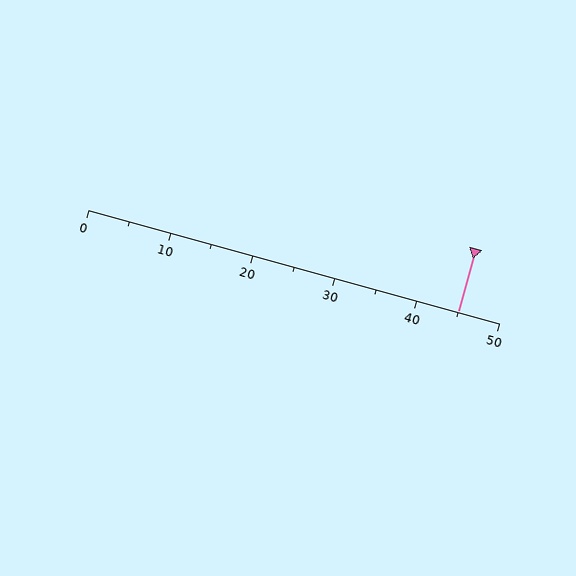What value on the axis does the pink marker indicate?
The marker indicates approximately 45.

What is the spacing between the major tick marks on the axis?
The major ticks are spaced 10 apart.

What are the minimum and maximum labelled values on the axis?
The axis runs from 0 to 50.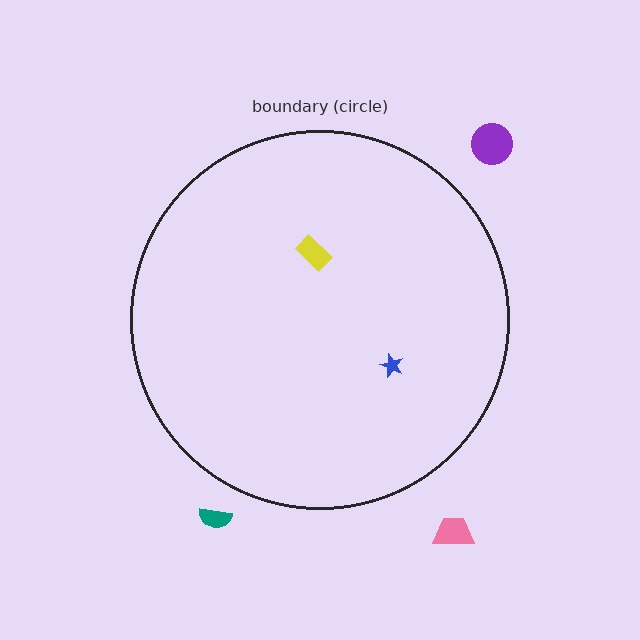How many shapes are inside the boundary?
2 inside, 3 outside.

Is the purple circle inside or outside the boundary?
Outside.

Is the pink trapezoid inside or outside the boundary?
Outside.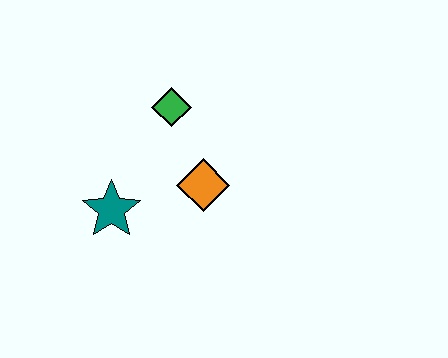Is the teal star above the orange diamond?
No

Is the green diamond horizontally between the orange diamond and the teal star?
Yes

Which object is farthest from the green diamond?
The teal star is farthest from the green diamond.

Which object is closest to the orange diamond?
The green diamond is closest to the orange diamond.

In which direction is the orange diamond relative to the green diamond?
The orange diamond is below the green diamond.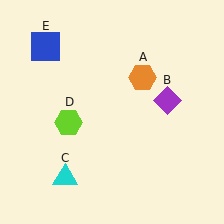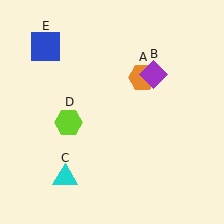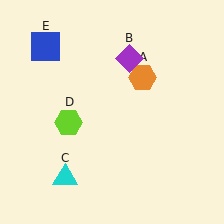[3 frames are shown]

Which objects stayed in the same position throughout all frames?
Orange hexagon (object A) and cyan triangle (object C) and lime hexagon (object D) and blue square (object E) remained stationary.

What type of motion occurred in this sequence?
The purple diamond (object B) rotated counterclockwise around the center of the scene.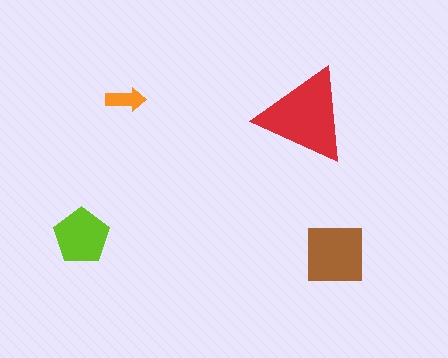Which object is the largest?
The red triangle.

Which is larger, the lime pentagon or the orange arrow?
The lime pentagon.